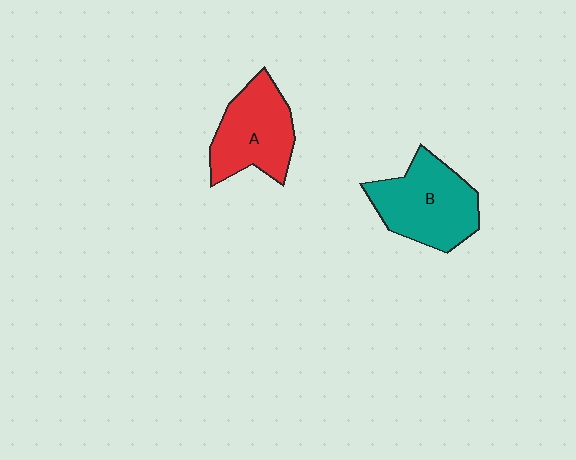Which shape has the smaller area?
Shape A (red).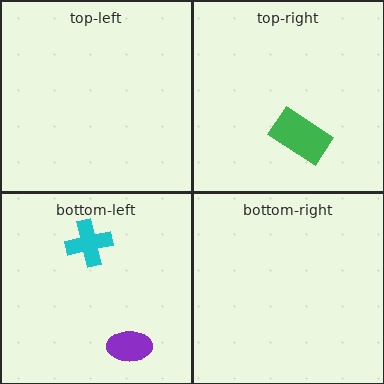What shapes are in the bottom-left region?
The cyan cross, the purple ellipse.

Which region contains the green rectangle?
The top-right region.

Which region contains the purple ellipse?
The bottom-left region.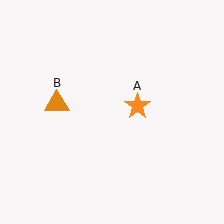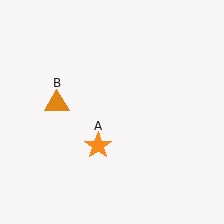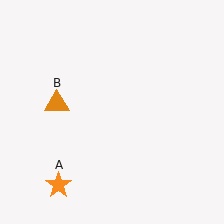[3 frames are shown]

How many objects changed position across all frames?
1 object changed position: orange star (object A).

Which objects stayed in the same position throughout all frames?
Orange triangle (object B) remained stationary.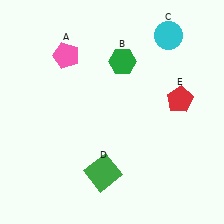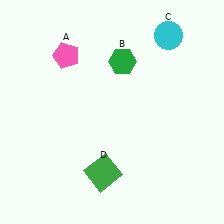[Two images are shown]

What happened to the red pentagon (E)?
The red pentagon (E) was removed in Image 2. It was in the top-right area of Image 1.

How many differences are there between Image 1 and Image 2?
There is 1 difference between the two images.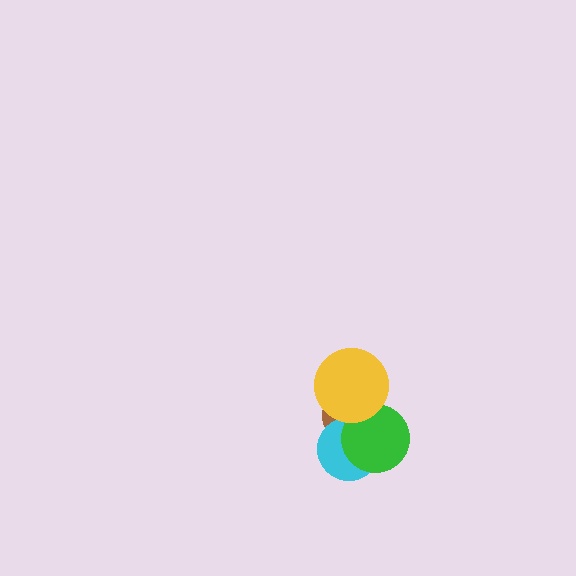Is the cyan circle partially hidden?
Yes, it is partially covered by another shape.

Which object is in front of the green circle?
The yellow circle is in front of the green circle.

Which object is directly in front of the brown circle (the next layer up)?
The cyan circle is directly in front of the brown circle.